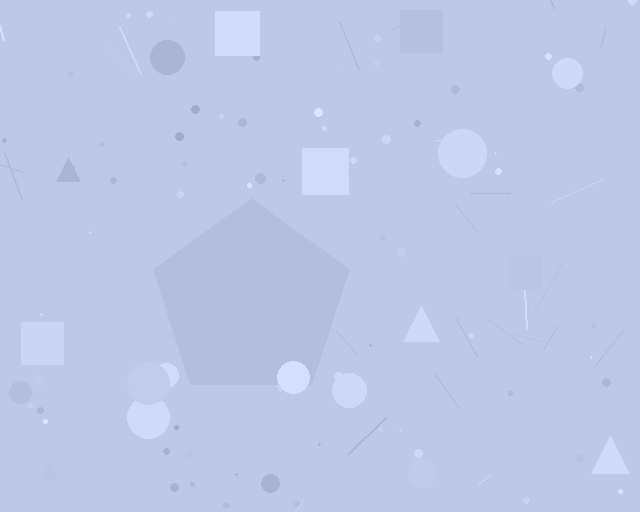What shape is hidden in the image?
A pentagon is hidden in the image.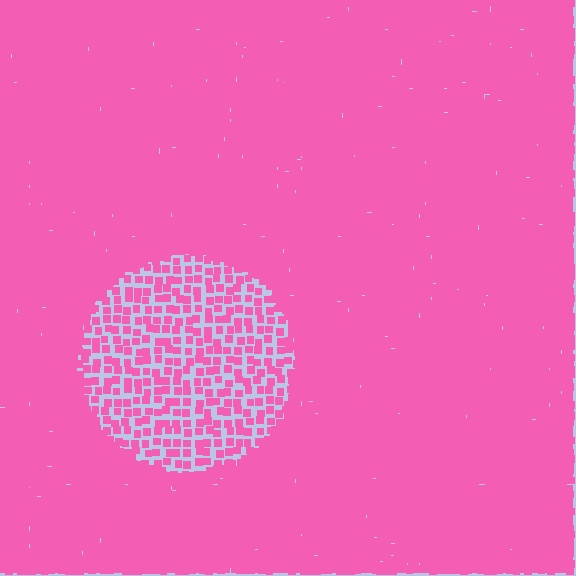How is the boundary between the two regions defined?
The boundary is defined by a change in element density (approximately 3.0x ratio). All elements are the same color, size, and shape.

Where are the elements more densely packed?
The elements are more densely packed outside the circle boundary.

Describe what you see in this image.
The image contains small pink elements arranged at two different densities. A circle-shaped region is visible where the elements are less densely packed than the surrounding area.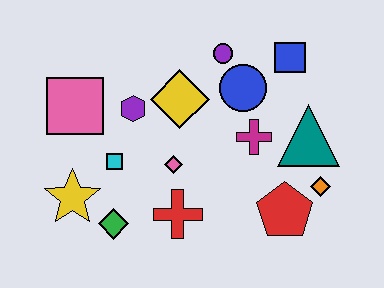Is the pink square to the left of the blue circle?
Yes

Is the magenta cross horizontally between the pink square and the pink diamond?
No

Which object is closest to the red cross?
The pink diamond is closest to the red cross.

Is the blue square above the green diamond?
Yes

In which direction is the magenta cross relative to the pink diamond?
The magenta cross is to the right of the pink diamond.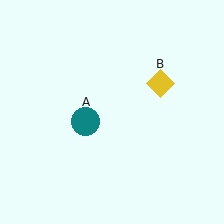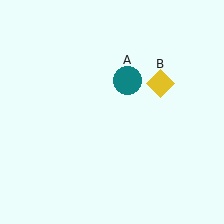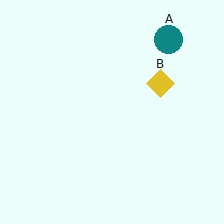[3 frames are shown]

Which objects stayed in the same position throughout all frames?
Yellow diamond (object B) remained stationary.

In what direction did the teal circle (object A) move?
The teal circle (object A) moved up and to the right.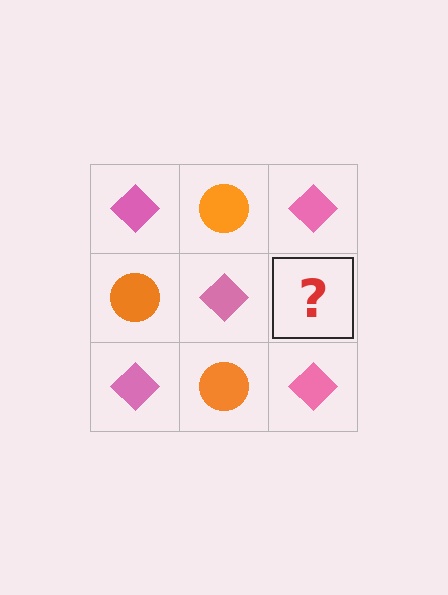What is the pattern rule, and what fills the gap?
The rule is that it alternates pink diamond and orange circle in a checkerboard pattern. The gap should be filled with an orange circle.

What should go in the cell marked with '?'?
The missing cell should contain an orange circle.